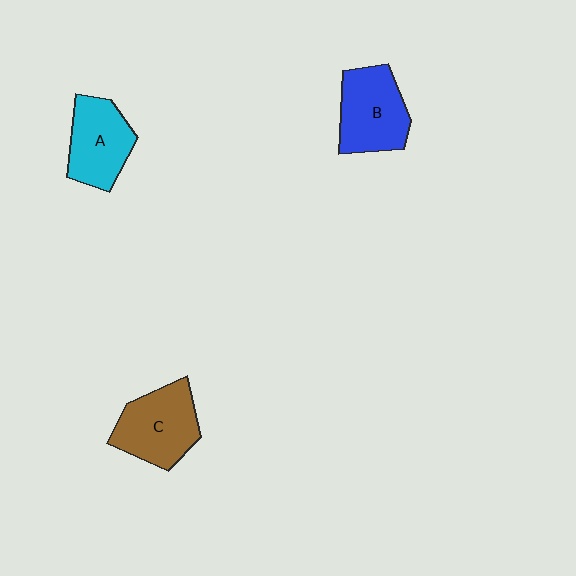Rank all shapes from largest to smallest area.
From largest to smallest: C (brown), B (blue), A (cyan).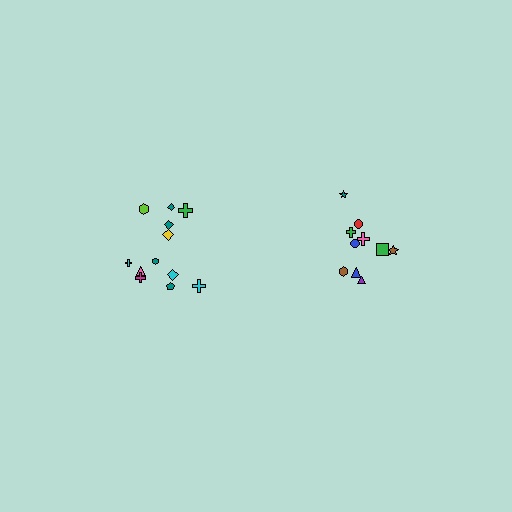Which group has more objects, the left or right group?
The left group.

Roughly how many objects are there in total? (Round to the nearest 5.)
Roughly 20 objects in total.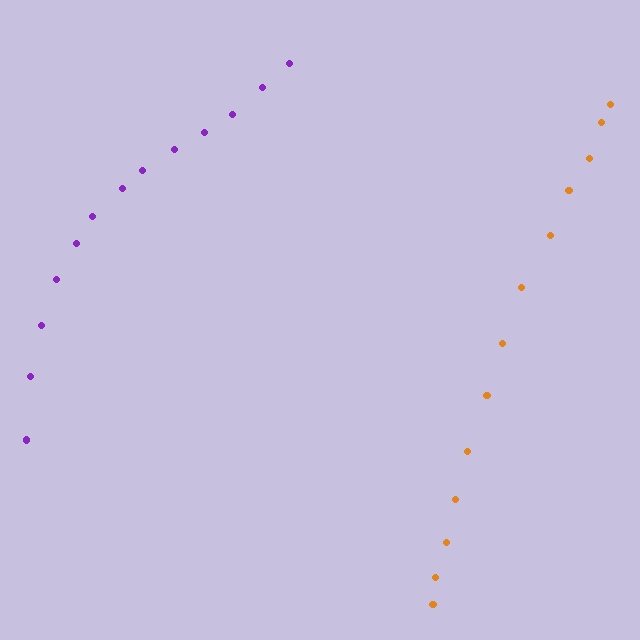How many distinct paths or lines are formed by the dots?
There are 2 distinct paths.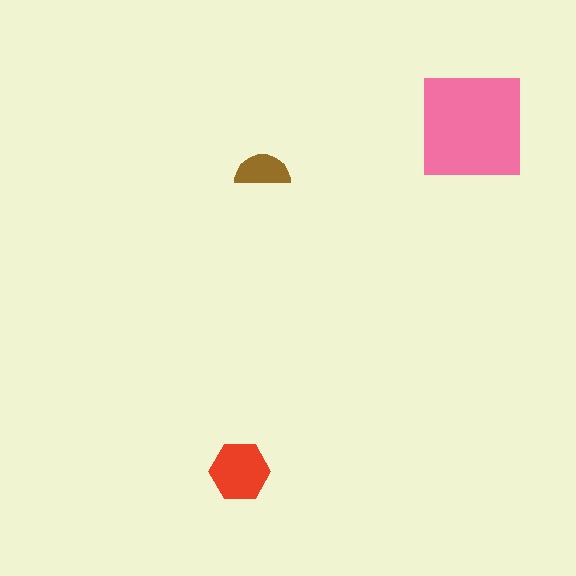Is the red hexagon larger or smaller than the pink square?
Smaller.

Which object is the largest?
The pink square.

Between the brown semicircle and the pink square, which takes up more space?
The pink square.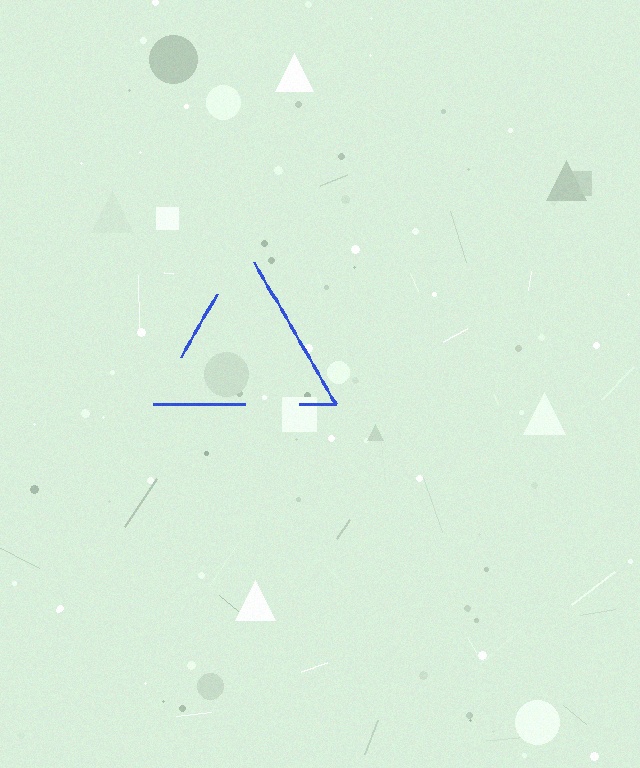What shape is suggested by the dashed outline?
The dashed outline suggests a triangle.